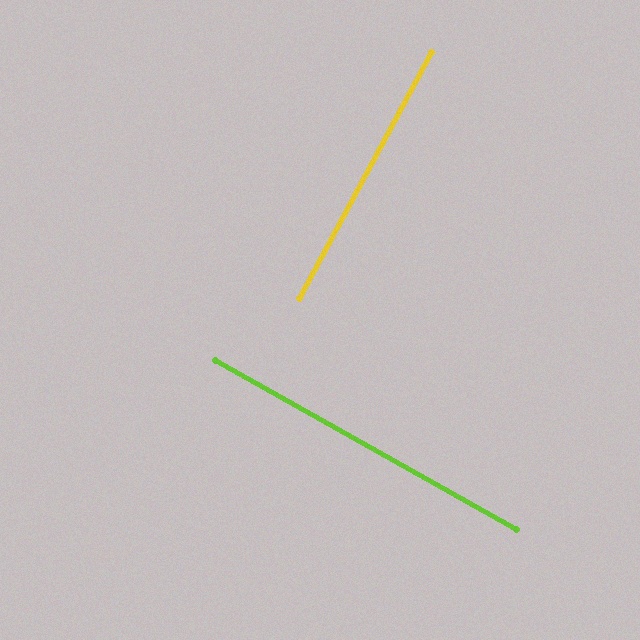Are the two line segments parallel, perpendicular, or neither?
Perpendicular — they meet at approximately 89°.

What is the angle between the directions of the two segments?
Approximately 89 degrees.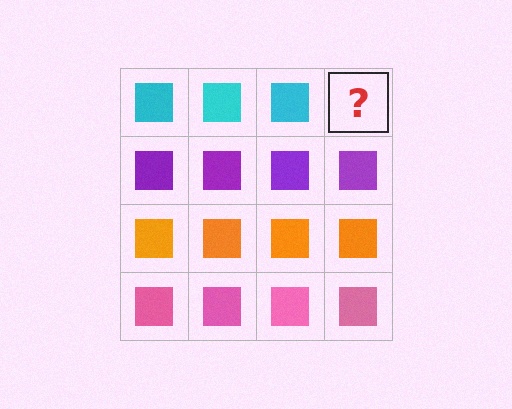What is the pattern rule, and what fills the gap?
The rule is that each row has a consistent color. The gap should be filled with a cyan square.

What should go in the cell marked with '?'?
The missing cell should contain a cyan square.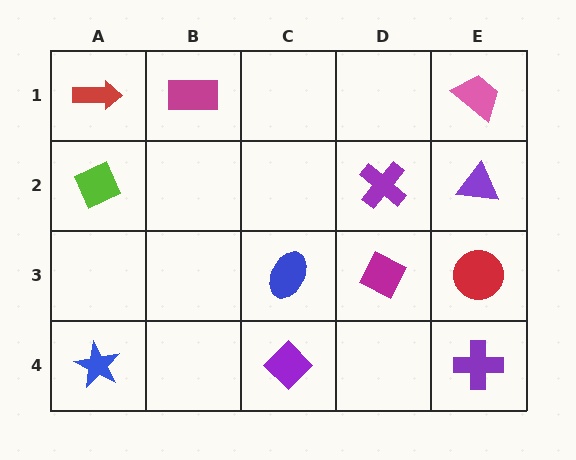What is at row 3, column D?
A magenta diamond.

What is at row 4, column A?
A blue star.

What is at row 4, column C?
A purple diamond.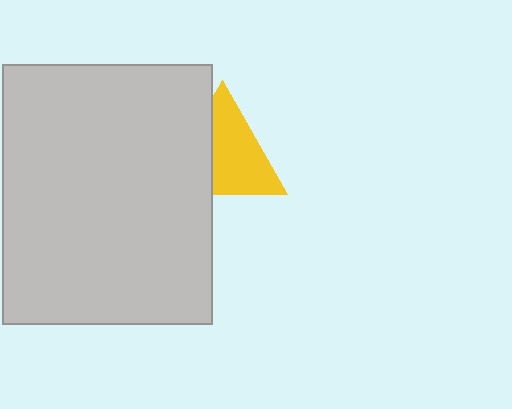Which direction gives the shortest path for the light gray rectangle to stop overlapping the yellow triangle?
Moving left gives the shortest separation.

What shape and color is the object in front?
The object in front is a light gray rectangle.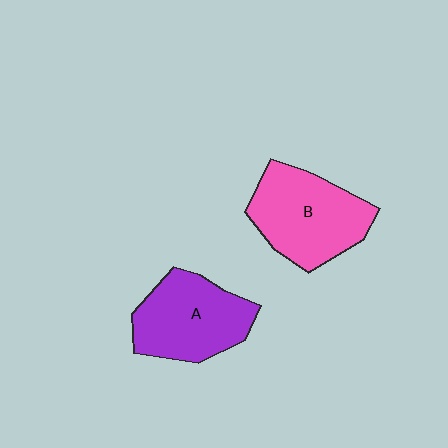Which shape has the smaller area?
Shape A (purple).